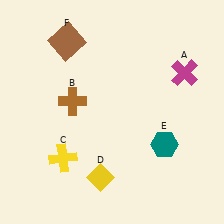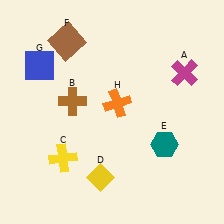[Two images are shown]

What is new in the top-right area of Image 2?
An orange cross (H) was added in the top-right area of Image 2.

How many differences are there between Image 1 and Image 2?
There are 2 differences between the two images.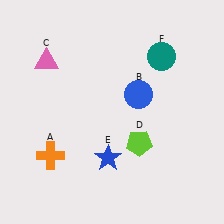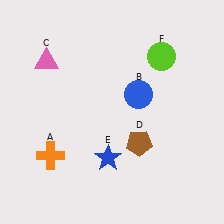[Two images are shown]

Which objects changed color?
D changed from lime to brown. F changed from teal to lime.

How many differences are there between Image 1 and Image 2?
There are 2 differences between the two images.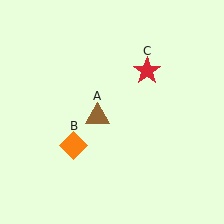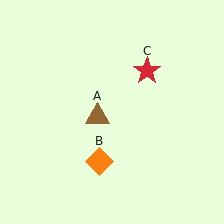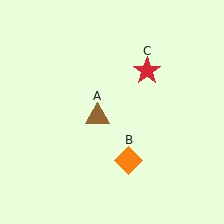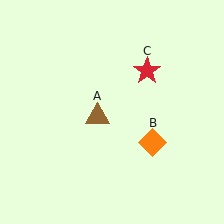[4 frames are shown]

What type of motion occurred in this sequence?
The orange diamond (object B) rotated counterclockwise around the center of the scene.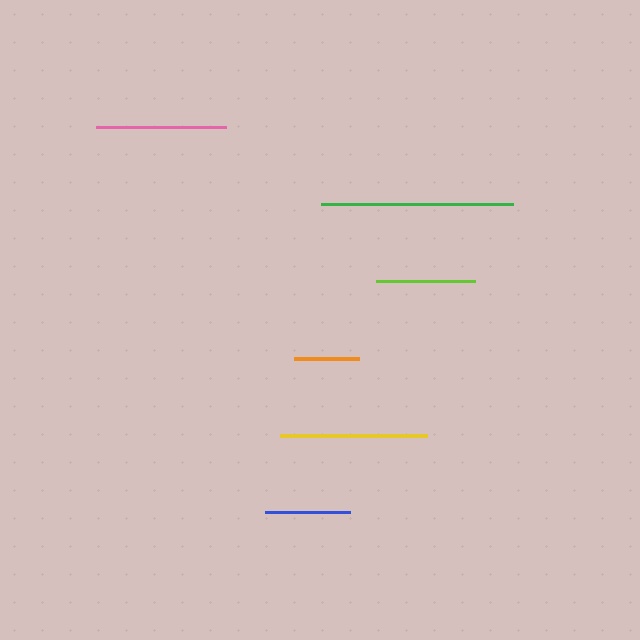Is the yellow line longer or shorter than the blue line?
The yellow line is longer than the blue line.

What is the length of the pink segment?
The pink segment is approximately 130 pixels long.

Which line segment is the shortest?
The orange line is the shortest at approximately 64 pixels.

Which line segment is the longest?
The green line is the longest at approximately 192 pixels.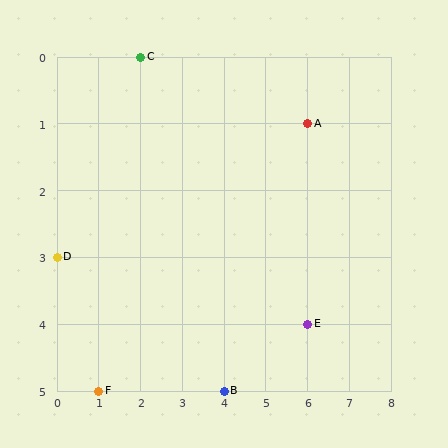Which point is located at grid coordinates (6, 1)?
Point A is at (6, 1).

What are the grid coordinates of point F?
Point F is at grid coordinates (1, 5).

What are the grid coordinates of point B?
Point B is at grid coordinates (4, 5).